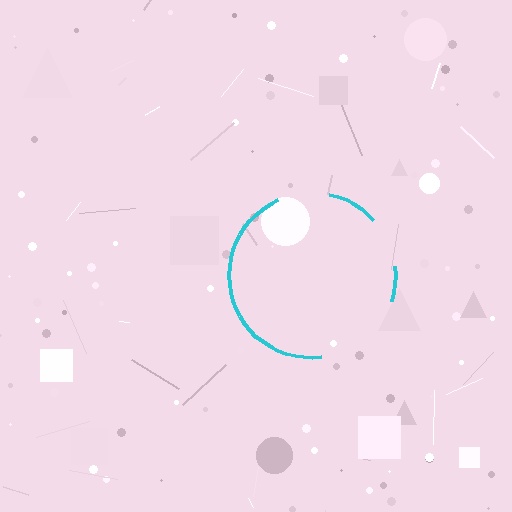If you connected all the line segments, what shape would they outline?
They would outline a circle.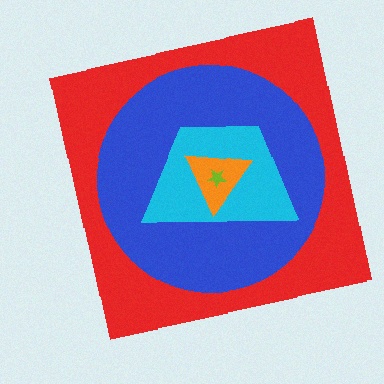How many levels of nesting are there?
5.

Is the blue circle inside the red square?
Yes.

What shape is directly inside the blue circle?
The cyan trapezoid.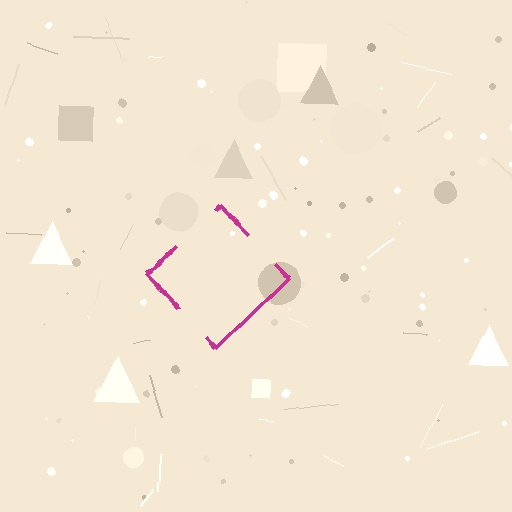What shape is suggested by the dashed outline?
The dashed outline suggests a diamond.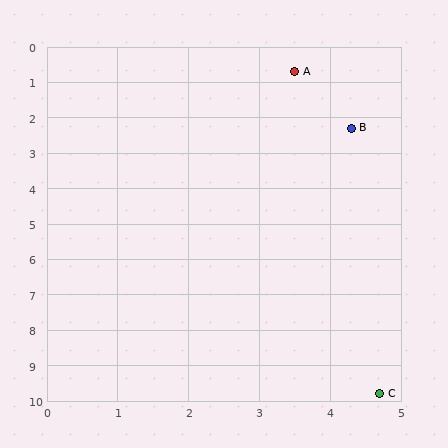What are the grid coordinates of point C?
Point C is at approximately (4.7, 9.8).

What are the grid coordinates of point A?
Point A is at approximately (3.5, 0.7).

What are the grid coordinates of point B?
Point B is at approximately (4.3, 2.3).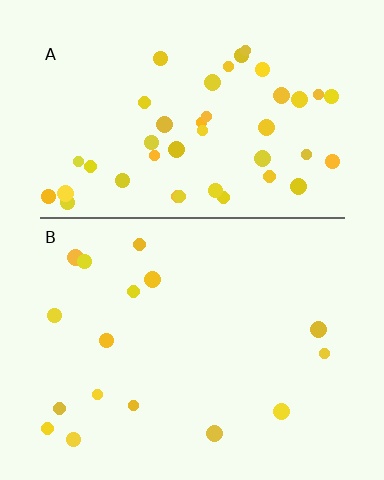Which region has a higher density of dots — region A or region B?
A (the top).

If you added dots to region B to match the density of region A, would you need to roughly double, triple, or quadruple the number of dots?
Approximately triple.